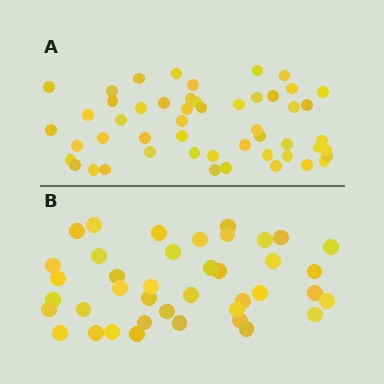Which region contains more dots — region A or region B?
Region A (the top region) has more dots.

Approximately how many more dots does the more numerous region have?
Region A has roughly 12 or so more dots than region B.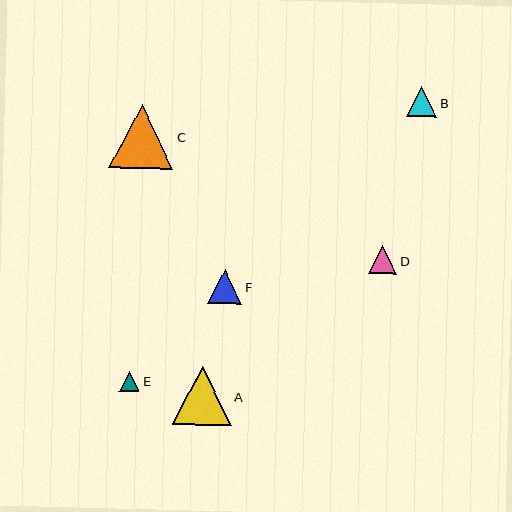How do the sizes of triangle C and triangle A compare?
Triangle C and triangle A are approximately the same size.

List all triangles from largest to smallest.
From largest to smallest: C, A, F, B, D, E.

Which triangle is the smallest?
Triangle E is the smallest with a size of approximately 21 pixels.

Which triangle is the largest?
Triangle C is the largest with a size of approximately 64 pixels.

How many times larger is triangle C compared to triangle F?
Triangle C is approximately 1.9 times the size of triangle F.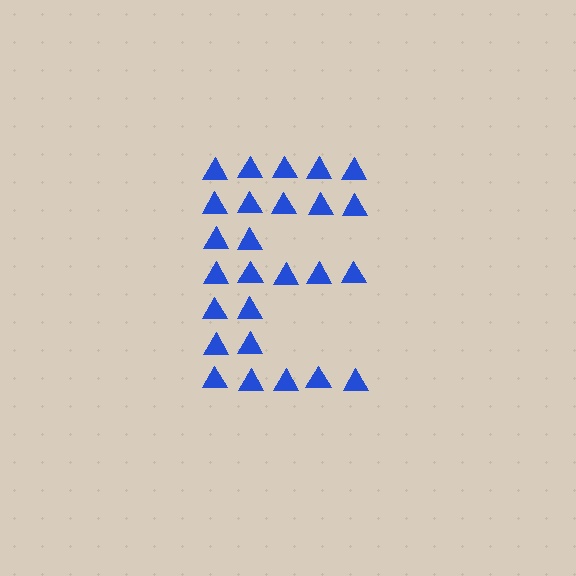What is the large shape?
The large shape is the letter E.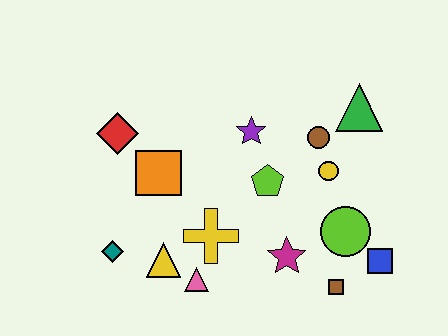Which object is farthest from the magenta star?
The red diamond is farthest from the magenta star.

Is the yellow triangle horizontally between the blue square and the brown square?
No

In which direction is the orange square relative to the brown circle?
The orange square is to the left of the brown circle.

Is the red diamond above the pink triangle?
Yes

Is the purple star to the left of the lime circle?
Yes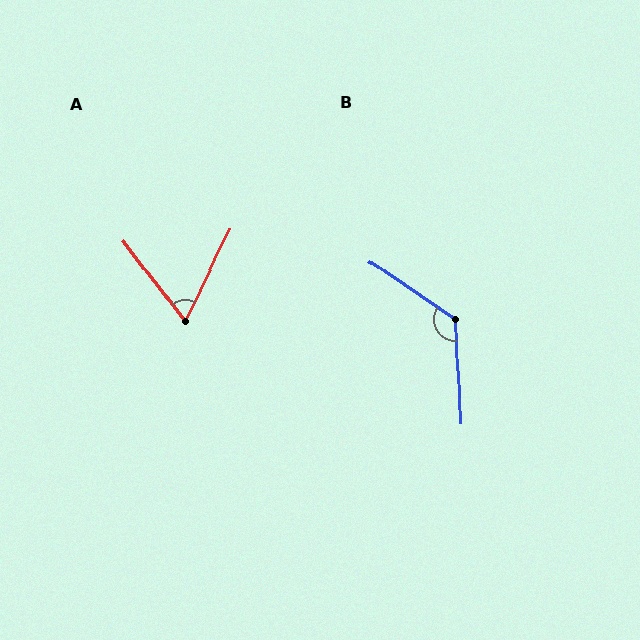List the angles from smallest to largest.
A (63°), B (127°).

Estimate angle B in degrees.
Approximately 127 degrees.